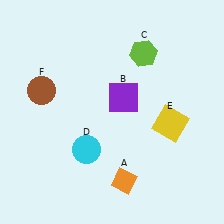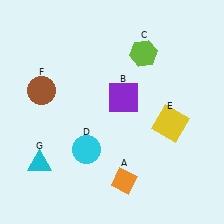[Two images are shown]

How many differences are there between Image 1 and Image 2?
There is 1 difference between the two images.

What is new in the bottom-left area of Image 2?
A cyan triangle (G) was added in the bottom-left area of Image 2.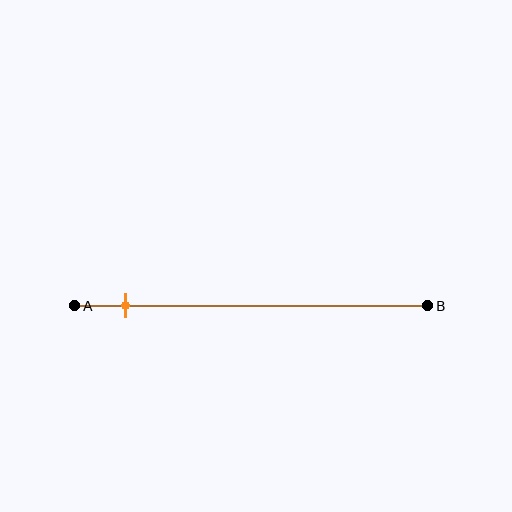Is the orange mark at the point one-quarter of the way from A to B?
No, the mark is at about 15% from A, not at the 25% one-quarter point.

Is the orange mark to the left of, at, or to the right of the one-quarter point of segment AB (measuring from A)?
The orange mark is to the left of the one-quarter point of segment AB.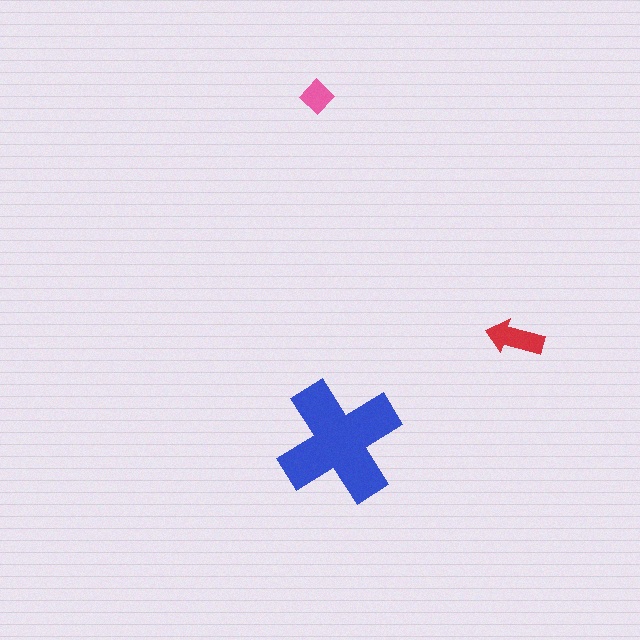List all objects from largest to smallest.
The blue cross, the red arrow, the pink diamond.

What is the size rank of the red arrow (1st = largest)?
2nd.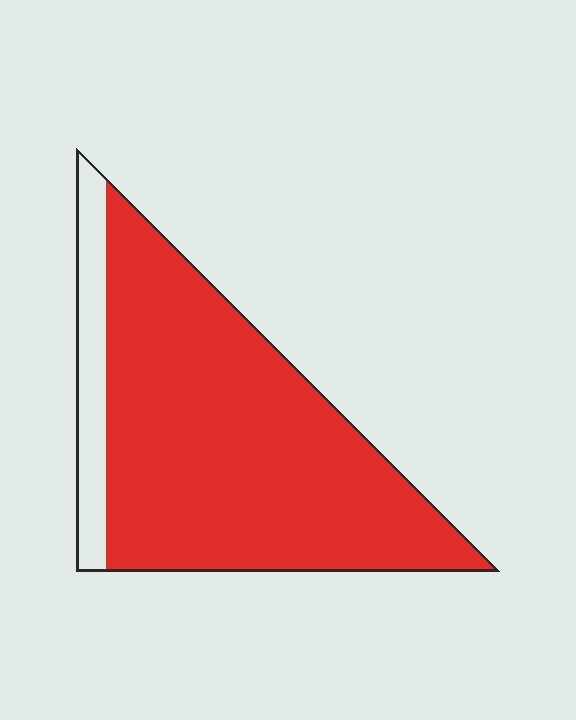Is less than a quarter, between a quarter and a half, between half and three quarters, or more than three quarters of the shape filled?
More than three quarters.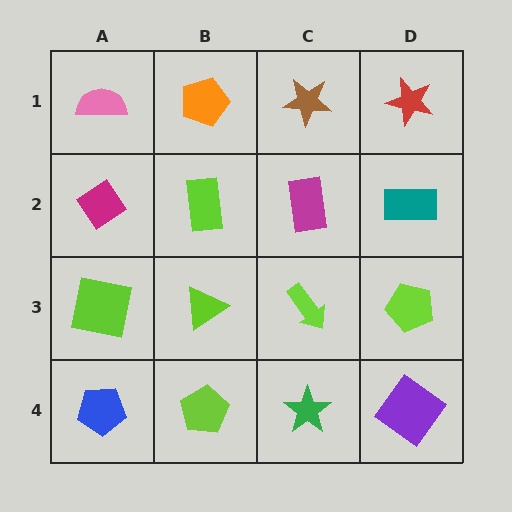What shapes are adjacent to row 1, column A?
A magenta diamond (row 2, column A), an orange pentagon (row 1, column B).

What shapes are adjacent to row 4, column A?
A lime square (row 3, column A), a lime pentagon (row 4, column B).